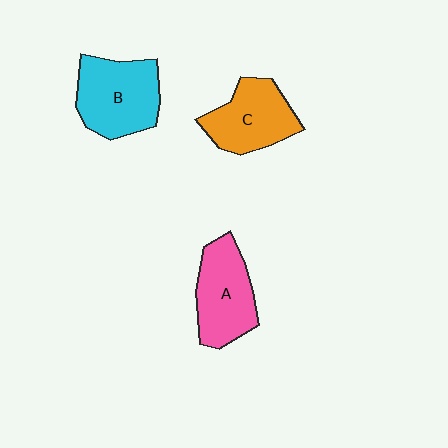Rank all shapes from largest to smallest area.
From largest to smallest: B (cyan), A (pink), C (orange).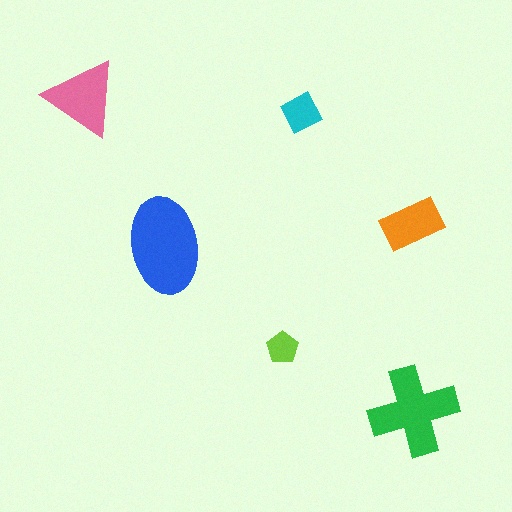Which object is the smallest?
The lime pentagon.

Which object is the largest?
The blue ellipse.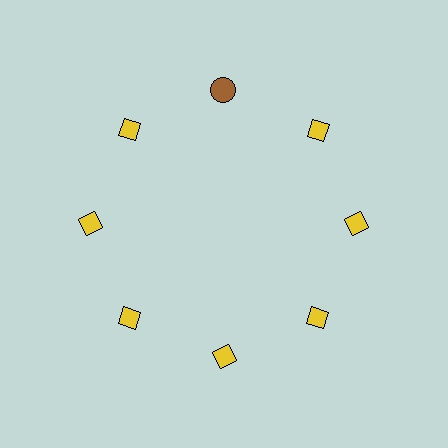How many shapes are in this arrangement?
There are 8 shapes arranged in a ring pattern.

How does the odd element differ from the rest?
It differs in both color (brown instead of yellow) and shape (circle instead of diamond).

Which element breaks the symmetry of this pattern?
The brown circle at roughly the 12 o'clock position breaks the symmetry. All other shapes are yellow diamonds.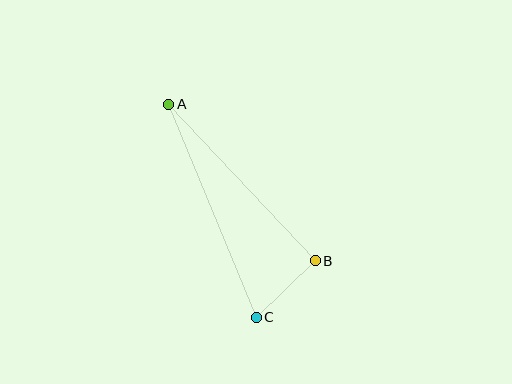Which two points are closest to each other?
Points B and C are closest to each other.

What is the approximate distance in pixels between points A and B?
The distance between A and B is approximately 214 pixels.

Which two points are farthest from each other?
Points A and C are farthest from each other.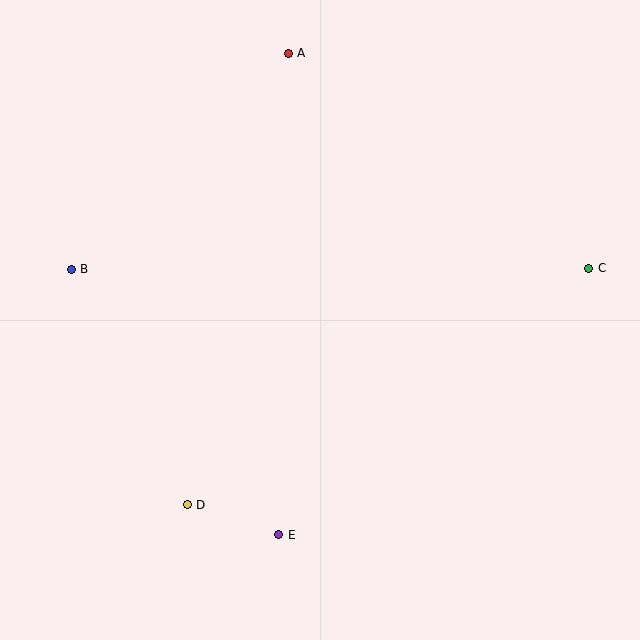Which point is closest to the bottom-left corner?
Point D is closest to the bottom-left corner.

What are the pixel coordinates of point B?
Point B is at (71, 269).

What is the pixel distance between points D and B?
The distance between D and B is 262 pixels.